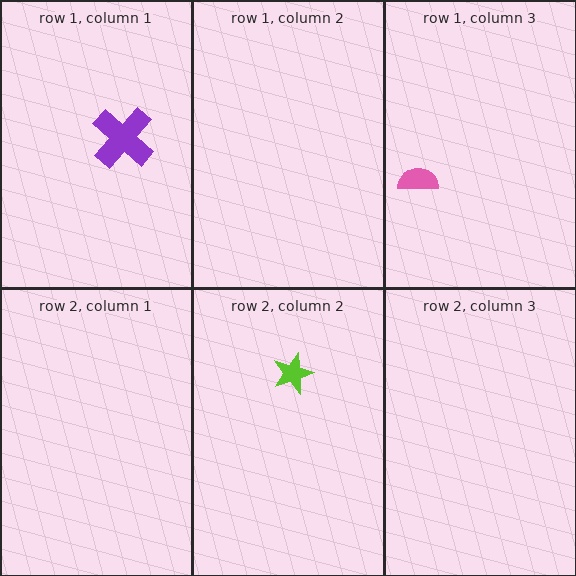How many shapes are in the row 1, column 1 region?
1.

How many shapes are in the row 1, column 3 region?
1.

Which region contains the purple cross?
The row 1, column 1 region.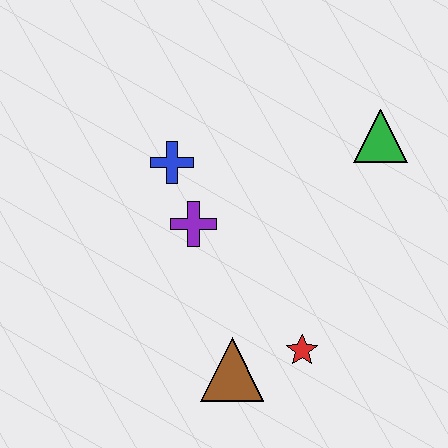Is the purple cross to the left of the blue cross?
No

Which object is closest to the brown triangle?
The red star is closest to the brown triangle.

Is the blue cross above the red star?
Yes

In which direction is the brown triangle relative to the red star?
The brown triangle is to the left of the red star.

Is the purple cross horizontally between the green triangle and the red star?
No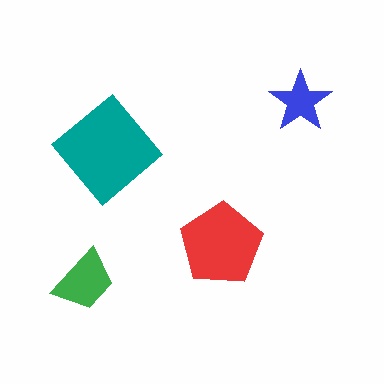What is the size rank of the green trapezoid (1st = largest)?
3rd.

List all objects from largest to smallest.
The teal diamond, the red pentagon, the green trapezoid, the blue star.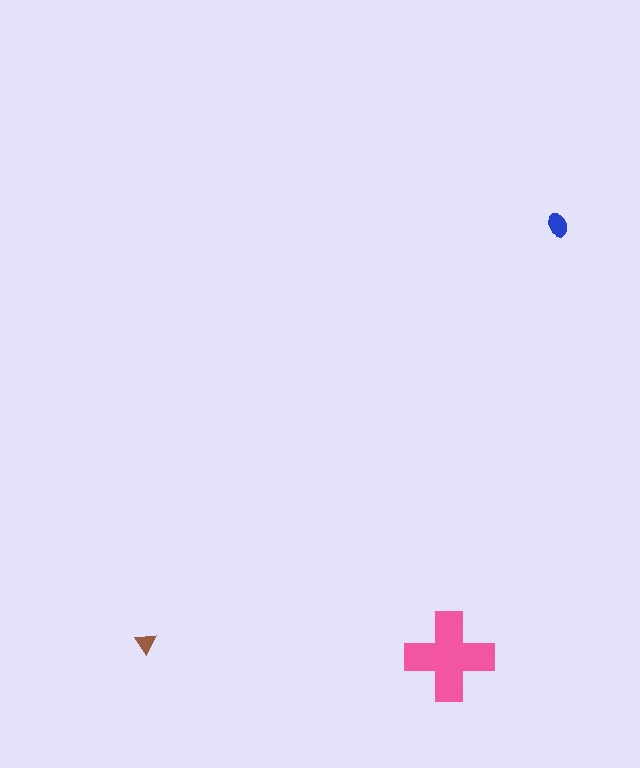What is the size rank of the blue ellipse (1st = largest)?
2nd.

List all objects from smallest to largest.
The brown triangle, the blue ellipse, the pink cross.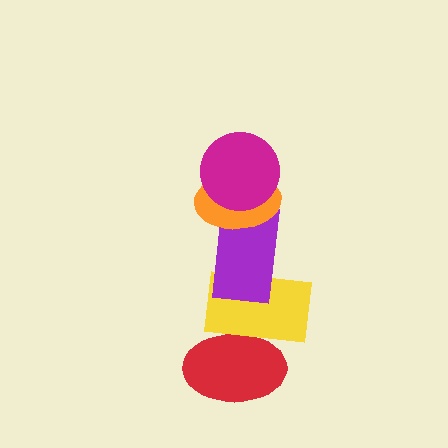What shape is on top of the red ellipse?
The yellow rectangle is on top of the red ellipse.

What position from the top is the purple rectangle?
The purple rectangle is 3rd from the top.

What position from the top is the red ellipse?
The red ellipse is 5th from the top.